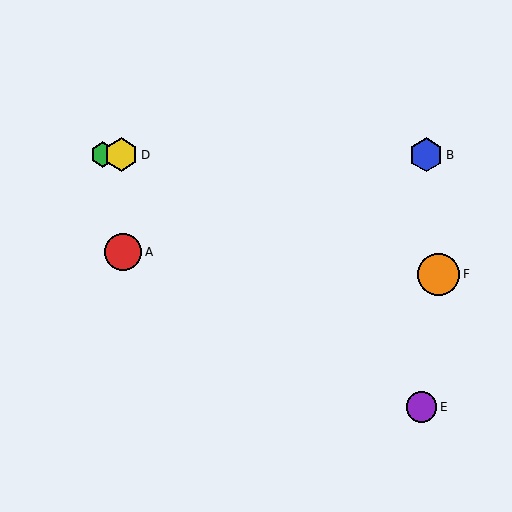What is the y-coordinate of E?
Object E is at y≈407.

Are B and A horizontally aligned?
No, B is at y≈155 and A is at y≈252.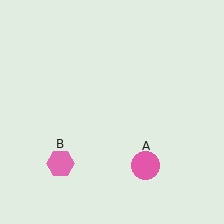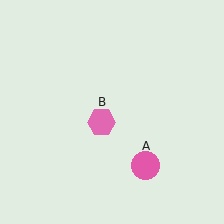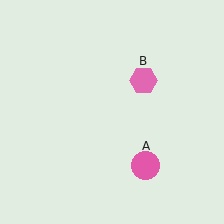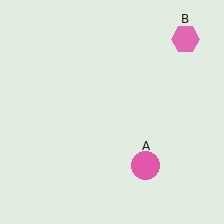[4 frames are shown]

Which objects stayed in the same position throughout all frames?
Pink circle (object A) remained stationary.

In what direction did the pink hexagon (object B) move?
The pink hexagon (object B) moved up and to the right.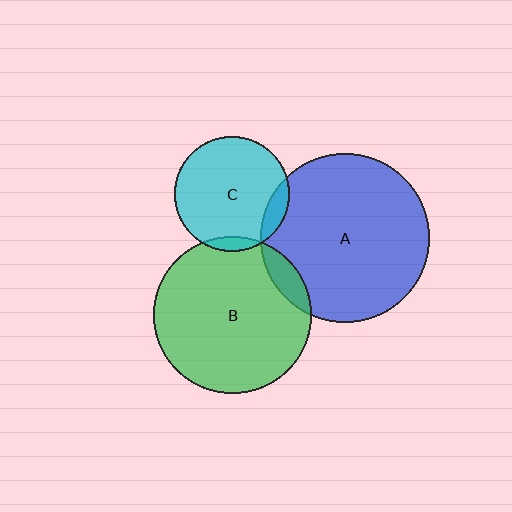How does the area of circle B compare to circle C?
Approximately 1.9 times.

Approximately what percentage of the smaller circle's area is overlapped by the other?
Approximately 5%.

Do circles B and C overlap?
Yes.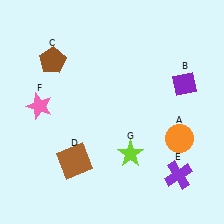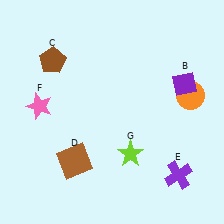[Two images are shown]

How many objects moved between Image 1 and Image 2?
1 object moved between the two images.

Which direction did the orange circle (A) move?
The orange circle (A) moved up.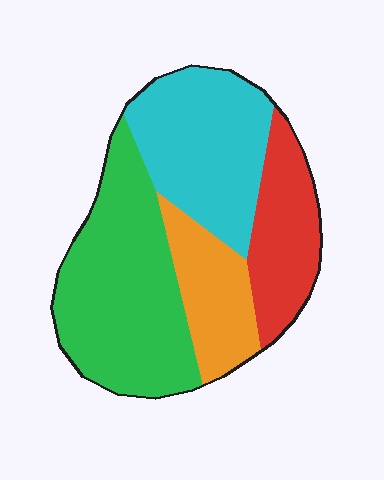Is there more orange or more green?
Green.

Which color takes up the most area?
Green, at roughly 40%.